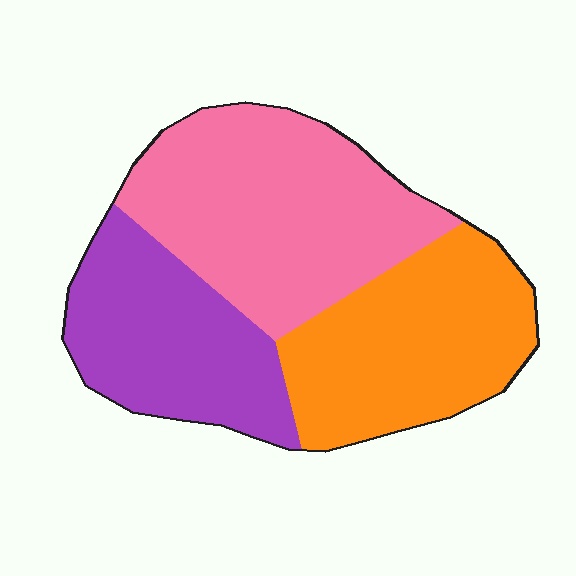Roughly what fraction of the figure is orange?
Orange takes up about one third (1/3) of the figure.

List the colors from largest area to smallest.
From largest to smallest: pink, orange, purple.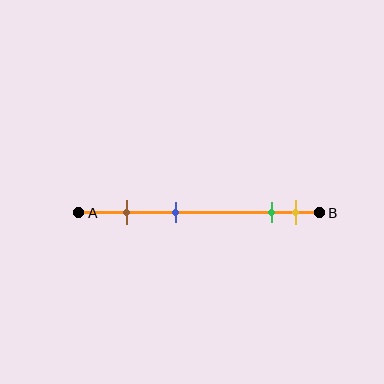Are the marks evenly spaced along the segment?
No, the marks are not evenly spaced.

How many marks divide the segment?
There are 4 marks dividing the segment.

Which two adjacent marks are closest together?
The green and yellow marks are the closest adjacent pair.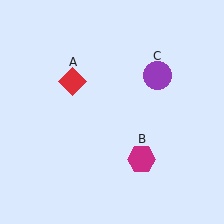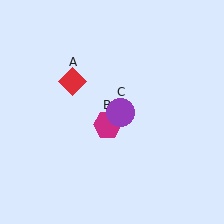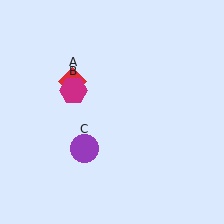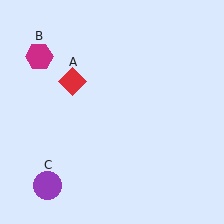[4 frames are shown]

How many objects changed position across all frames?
2 objects changed position: magenta hexagon (object B), purple circle (object C).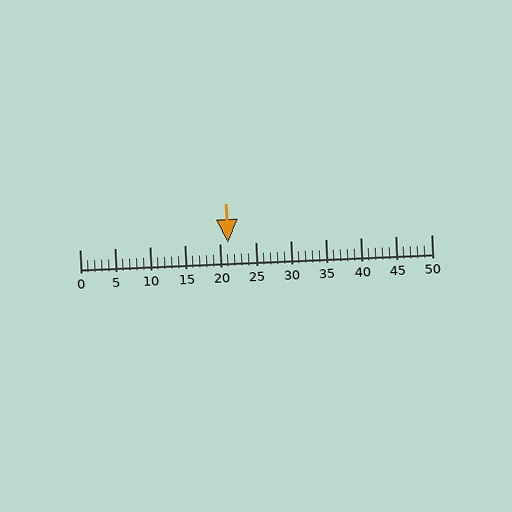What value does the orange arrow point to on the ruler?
The orange arrow points to approximately 21.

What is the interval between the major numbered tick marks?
The major tick marks are spaced 5 units apart.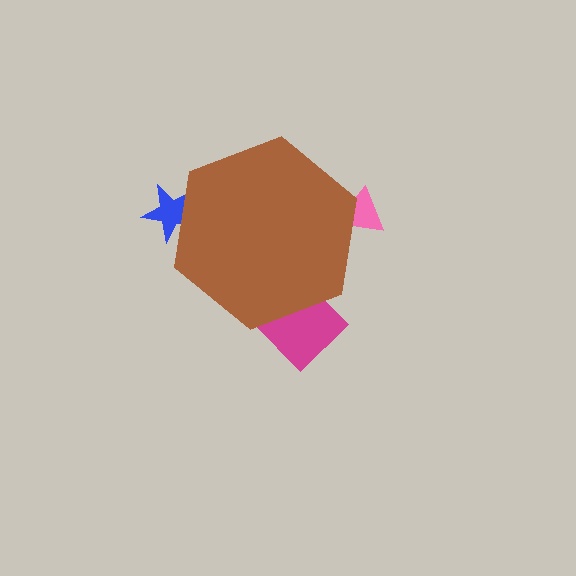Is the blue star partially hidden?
Yes, the blue star is partially hidden behind the brown hexagon.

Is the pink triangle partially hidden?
Yes, the pink triangle is partially hidden behind the brown hexagon.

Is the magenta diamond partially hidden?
Yes, the magenta diamond is partially hidden behind the brown hexagon.